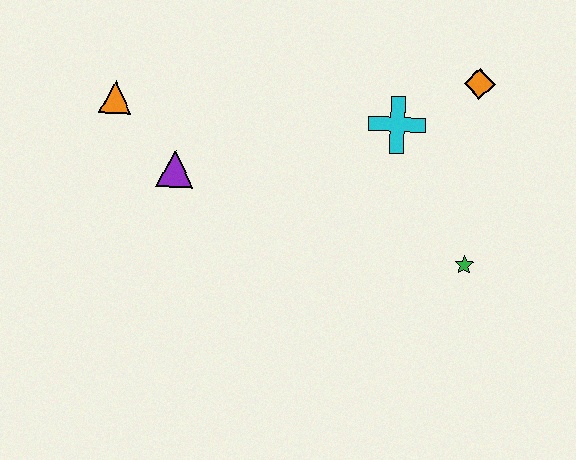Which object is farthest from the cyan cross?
The orange triangle is farthest from the cyan cross.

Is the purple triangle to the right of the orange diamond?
No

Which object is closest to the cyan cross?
The orange diamond is closest to the cyan cross.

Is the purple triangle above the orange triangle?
No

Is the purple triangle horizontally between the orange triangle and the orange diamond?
Yes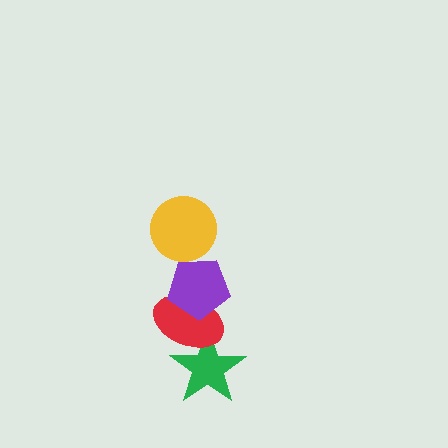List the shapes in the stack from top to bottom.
From top to bottom: the yellow circle, the purple pentagon, the red ellipse, the green star.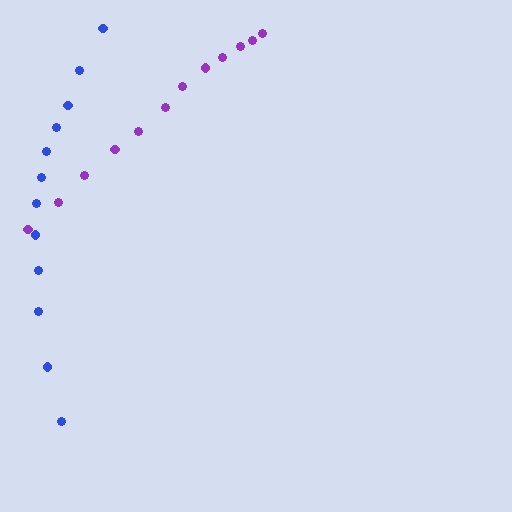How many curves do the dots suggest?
There are 2 distinct paths.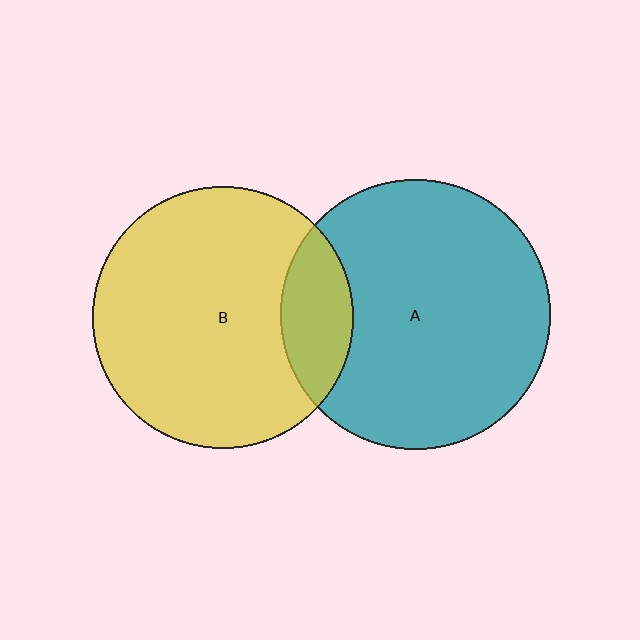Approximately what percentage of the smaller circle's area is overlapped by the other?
Approximately 15%.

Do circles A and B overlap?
Yes.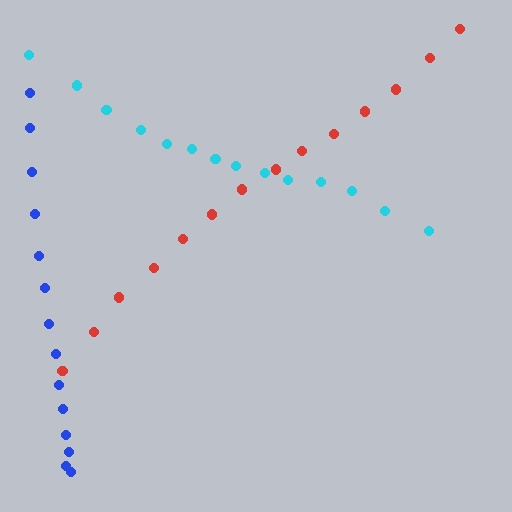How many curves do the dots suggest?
There are 3 distinct paths.